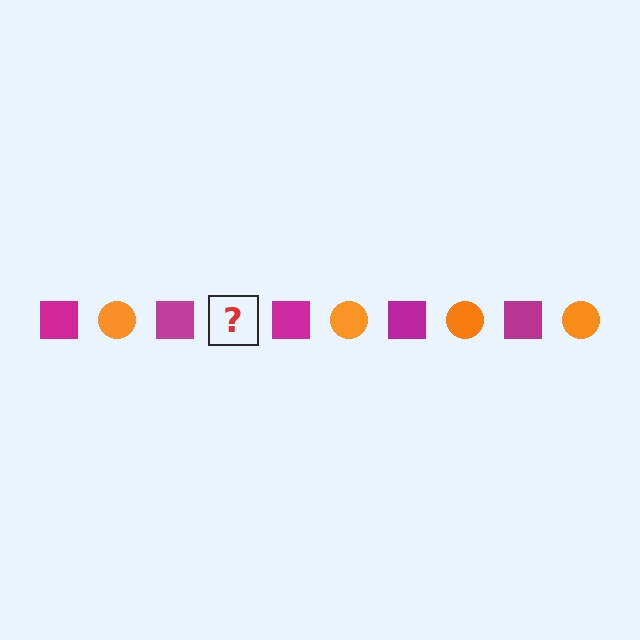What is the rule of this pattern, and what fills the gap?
The rule is that the pattern alternates between magenta square and orange circle. The gap should be filled with an orange circle.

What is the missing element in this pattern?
The missing element is an orange circle.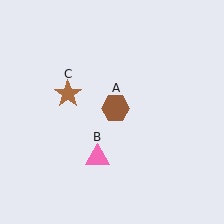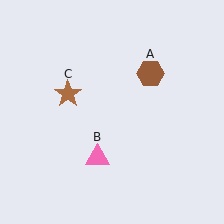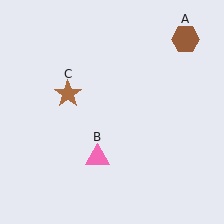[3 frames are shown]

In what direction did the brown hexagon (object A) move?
The brown hexagon (object A) moved up and to the right.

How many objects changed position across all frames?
1 object changed position: brown hexagon (object A).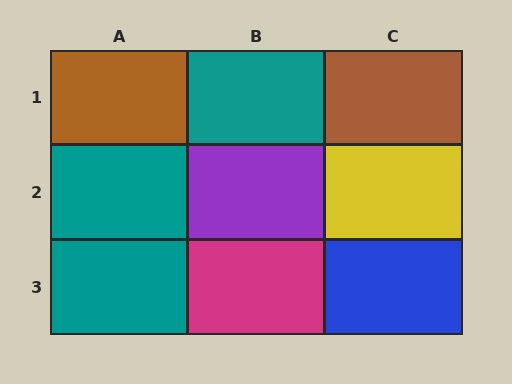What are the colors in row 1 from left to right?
Brown, teal, brown.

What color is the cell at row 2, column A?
Teal.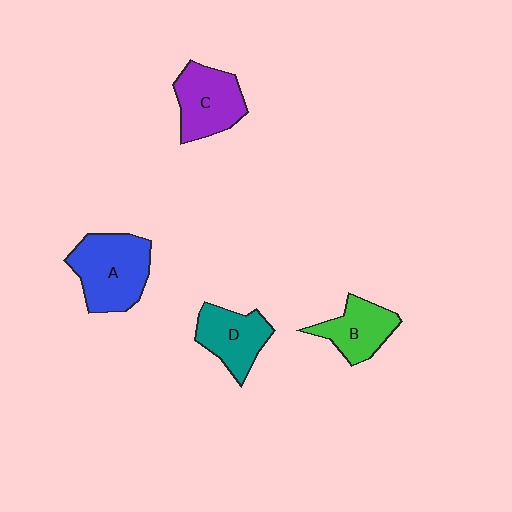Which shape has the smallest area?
Shape B (green).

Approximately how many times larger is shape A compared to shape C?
Approximately 1.2 times.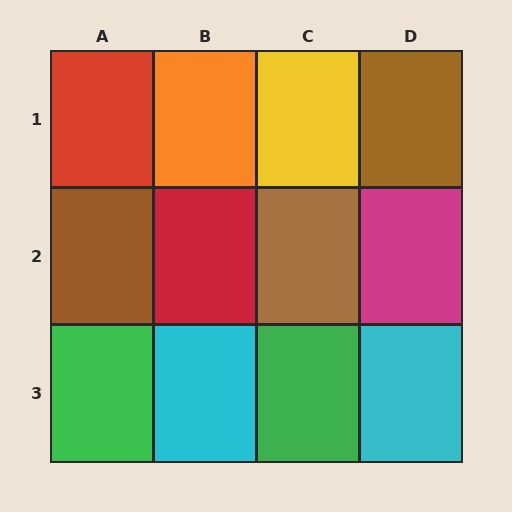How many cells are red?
2 cells are red.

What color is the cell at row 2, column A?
Brown.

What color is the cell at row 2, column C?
Brown.